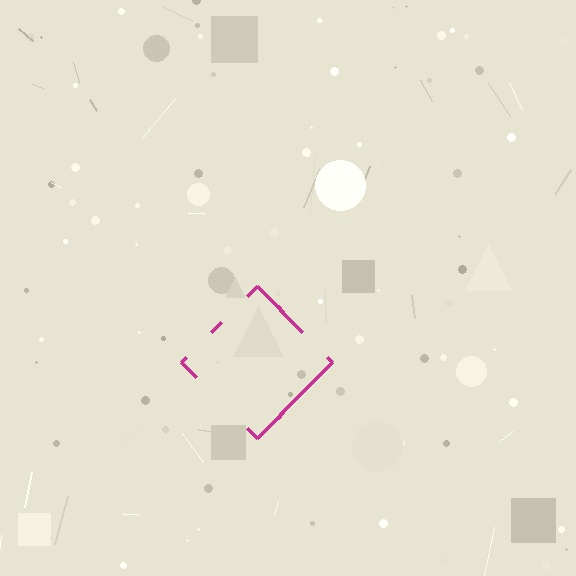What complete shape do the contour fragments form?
The contour fragments form a diamond.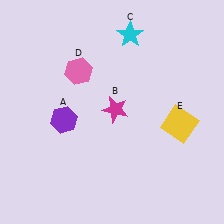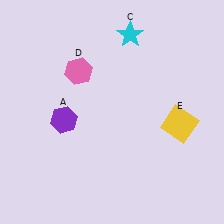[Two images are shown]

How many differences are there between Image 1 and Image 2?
There is 1 difference between the two images.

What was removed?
The magenta star (B) was removed in Image 2.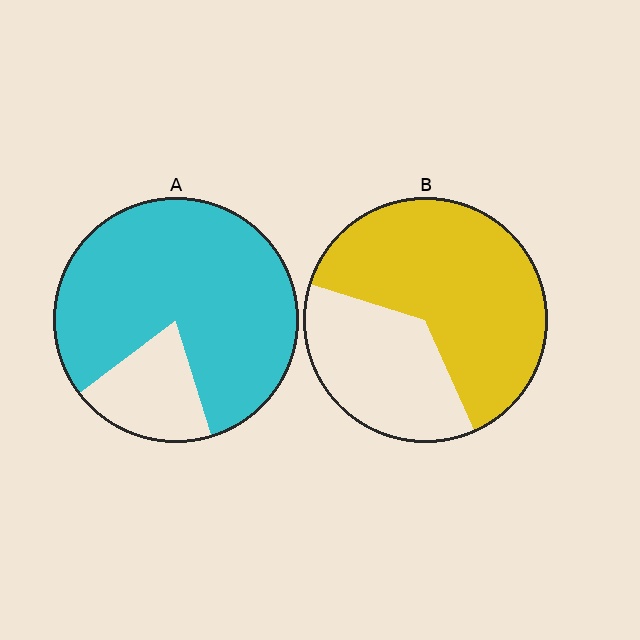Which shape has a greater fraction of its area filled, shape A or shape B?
Shape A.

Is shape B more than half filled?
Yes.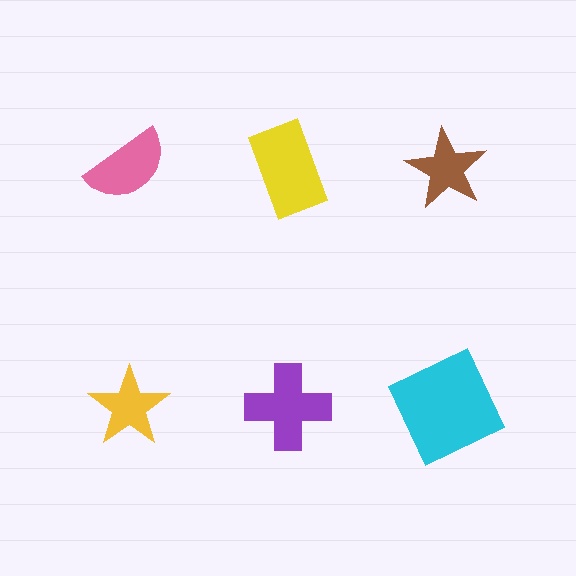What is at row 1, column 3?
A brown star.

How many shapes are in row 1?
3 shapes.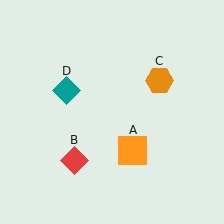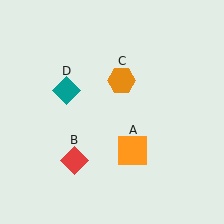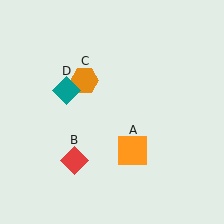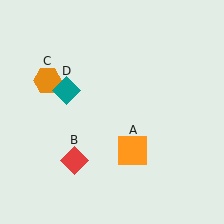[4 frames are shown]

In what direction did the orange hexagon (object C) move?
The orange hexagon (object C) moved left.